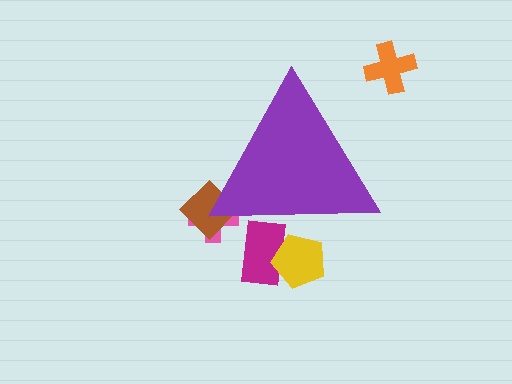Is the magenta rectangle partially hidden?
Yes, the magenta rectangle is partially hidden behind the purple triangle.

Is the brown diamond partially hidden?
Yes, the brown diamond is partially hidden behind the purple triangle.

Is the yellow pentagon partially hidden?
Yes, the yellow pentagon is partially hidden behind the purple triangle.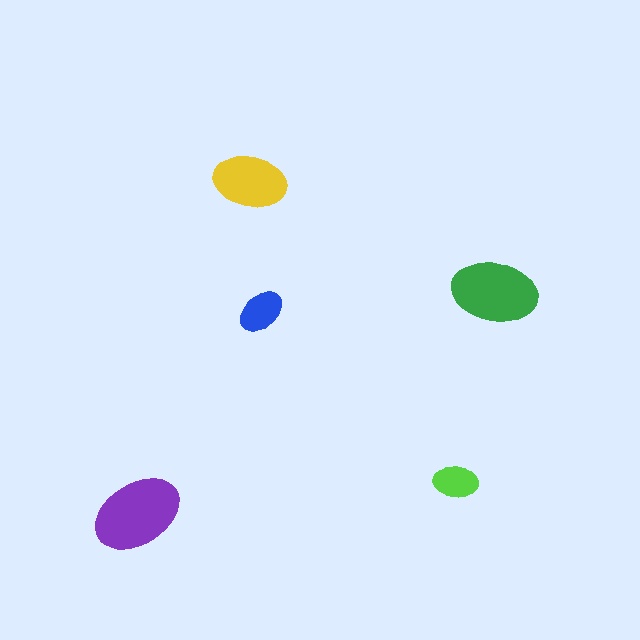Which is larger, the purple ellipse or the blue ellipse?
The purple one.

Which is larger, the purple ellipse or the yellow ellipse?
The purple one.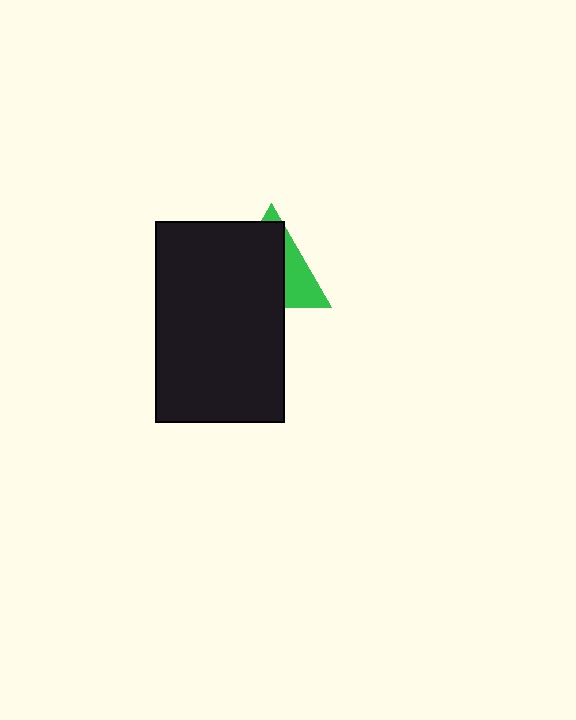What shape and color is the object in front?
The object in front is a black rectangle.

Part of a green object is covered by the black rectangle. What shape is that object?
It is a triangle.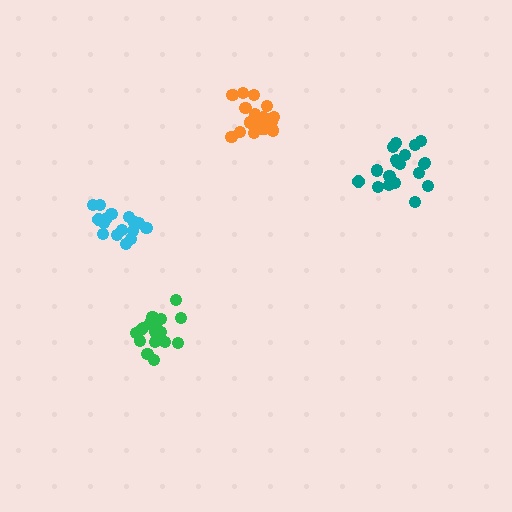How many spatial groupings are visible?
There are 4 spatial groupings.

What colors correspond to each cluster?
The clusters are colored: green, orange, teal, cyan.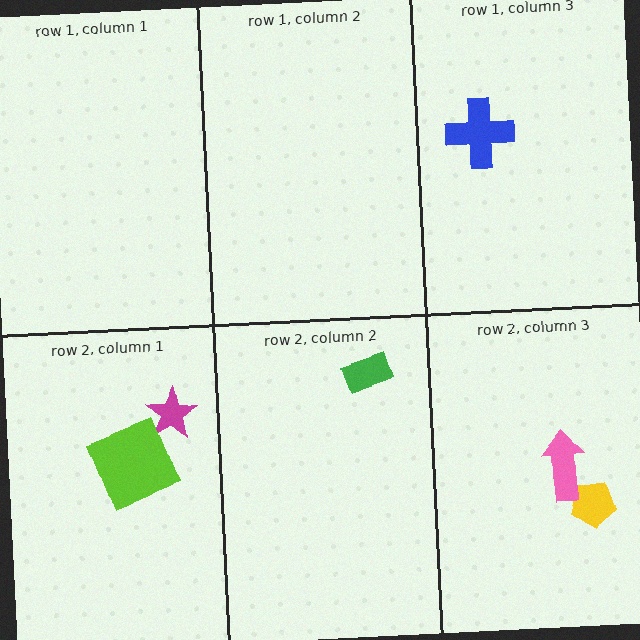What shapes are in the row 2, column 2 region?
The green rectangle.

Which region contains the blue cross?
The row 1, column 3 region.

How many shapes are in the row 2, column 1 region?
2.